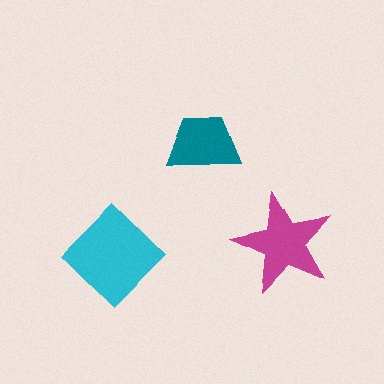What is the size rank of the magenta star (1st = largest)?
2nd.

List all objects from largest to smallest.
The cyan diamond, the magenta star, the teal trapezoid.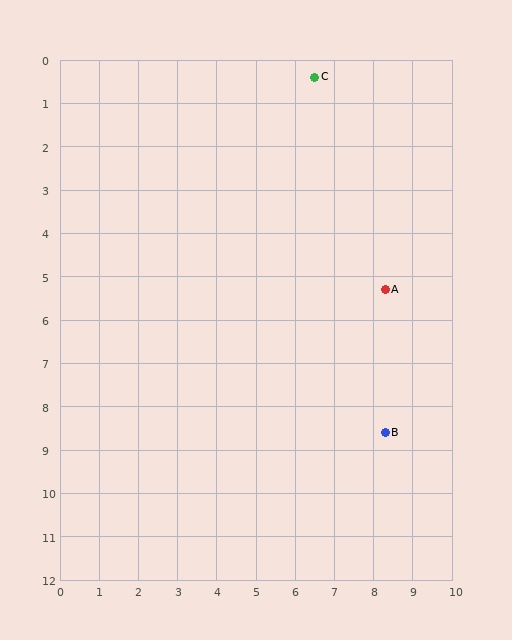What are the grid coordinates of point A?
Point A is at approximately (8.3, 5.3).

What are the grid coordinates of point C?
Point C is at approximately (6.5, 0.4).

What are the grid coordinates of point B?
Point B is at approximately (8.3, 8.6).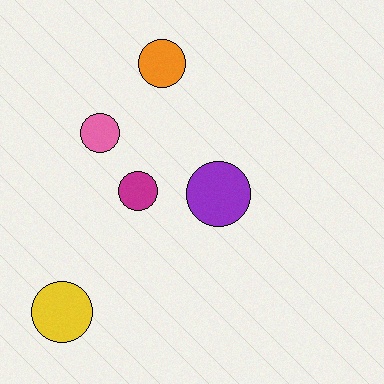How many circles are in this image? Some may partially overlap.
There are 5 circles.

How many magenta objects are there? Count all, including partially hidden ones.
There is 1 magenta object.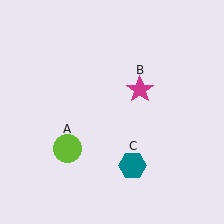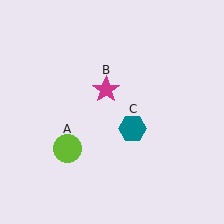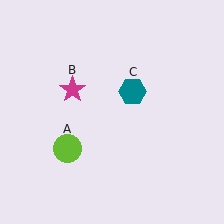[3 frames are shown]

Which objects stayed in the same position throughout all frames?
Lime circle (object A) remained stationary.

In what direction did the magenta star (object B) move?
The magenta star (object B) moved left.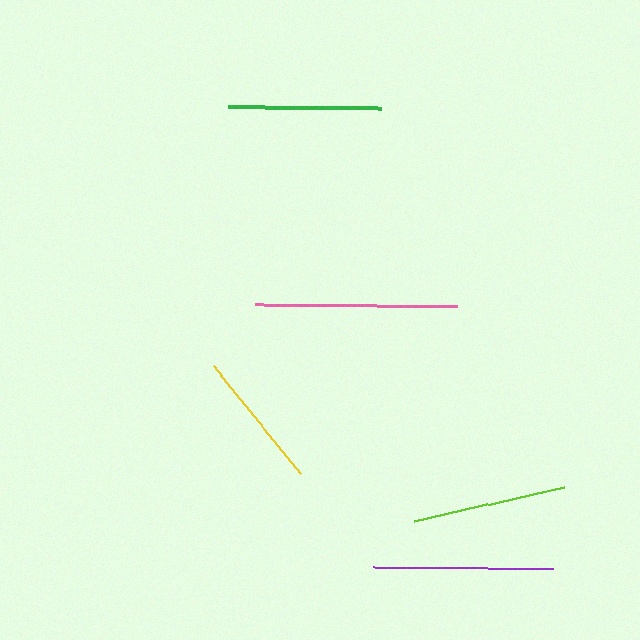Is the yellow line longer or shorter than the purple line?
The purple line is longer than the yellow line.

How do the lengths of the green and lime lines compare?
The green and lime lines are approximately the same length.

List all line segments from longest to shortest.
From longest to shortest: pink, purple, green, lime, yellow.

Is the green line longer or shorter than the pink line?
The pink line is longer than the green line.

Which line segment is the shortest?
The yellow line is the shortest at approximately 139 pixels.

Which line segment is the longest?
The pink line is the longest at approximately 202 pixels.